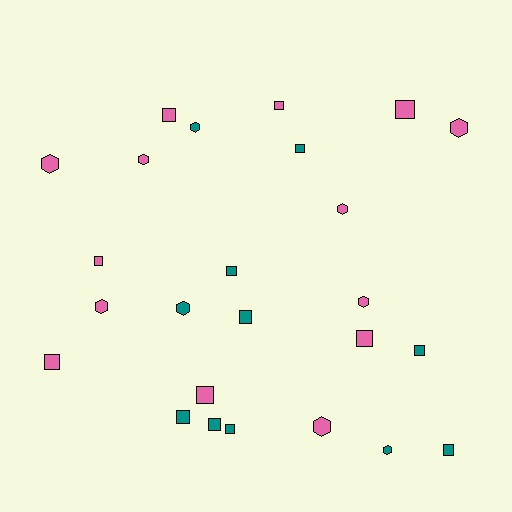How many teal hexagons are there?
There are 3 teal hexagons.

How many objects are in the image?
There are 25 objects.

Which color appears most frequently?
Pink, with 14 objects.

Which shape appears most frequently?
Square, with 15 objects.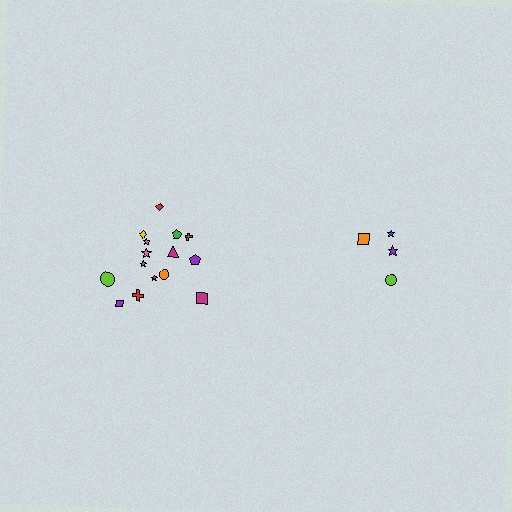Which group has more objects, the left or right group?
The left group.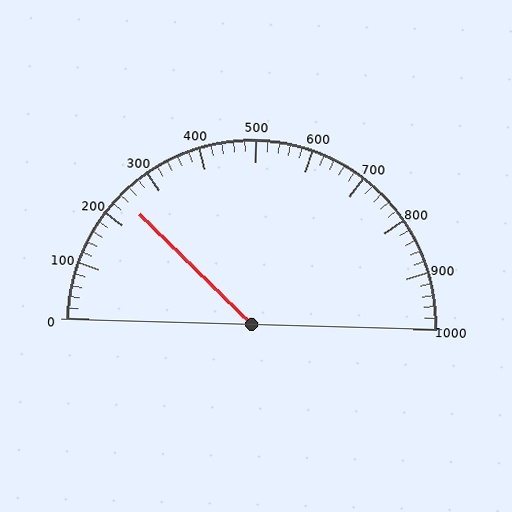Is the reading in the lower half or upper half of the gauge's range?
The reading is in the lower half of the range (0 to 1000).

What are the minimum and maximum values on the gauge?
The gauge ranges from 0 to 1000.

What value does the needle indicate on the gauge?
The needle indicates approximately 240.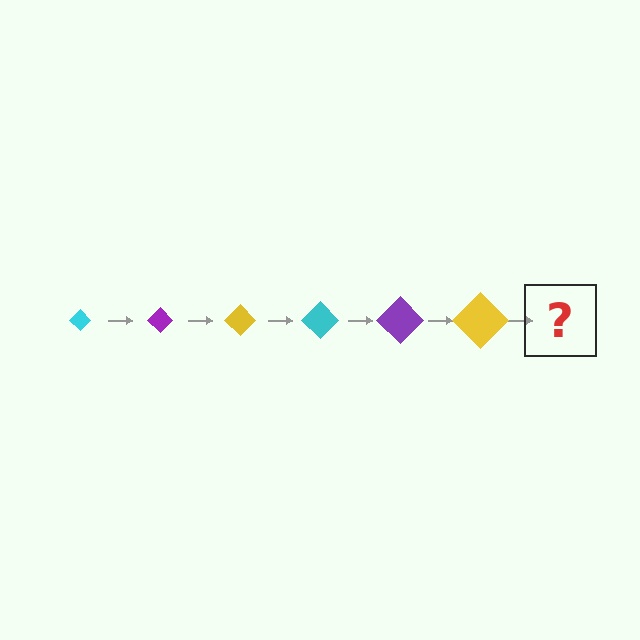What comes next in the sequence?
The next element should be a cyan diamond, larger than the previous one.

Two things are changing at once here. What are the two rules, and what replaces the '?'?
The two rules are that the diamond grows larger each step and the color cycles through cyan, purple, and yellow. The '?' should be a cyan diamond, larger than the previous one.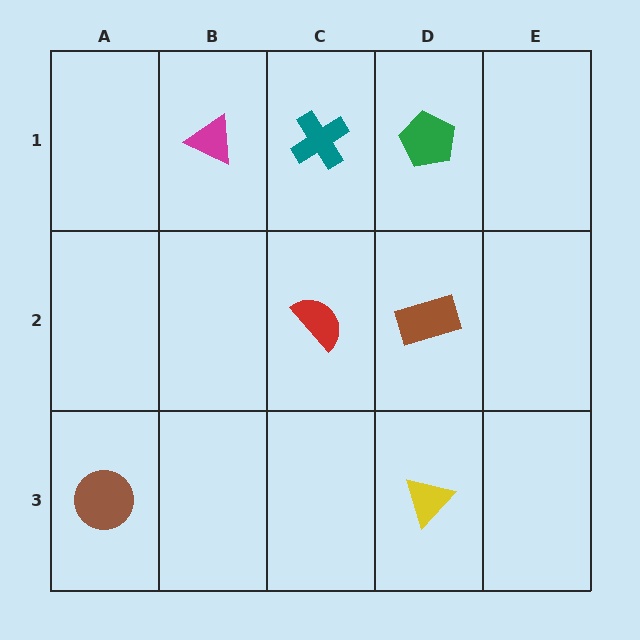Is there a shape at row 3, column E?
No, that cell is empty.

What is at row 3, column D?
A yellow triangle.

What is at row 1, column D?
A green pentagon.